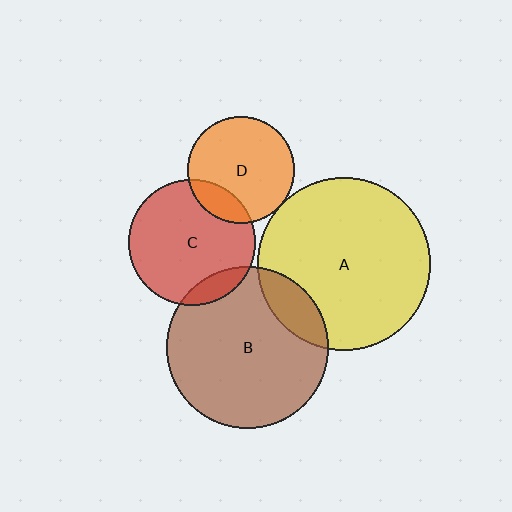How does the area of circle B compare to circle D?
Approximately 2.3 times.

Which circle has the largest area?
Circle A (yellow).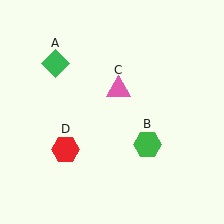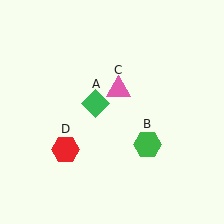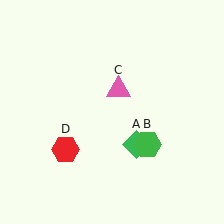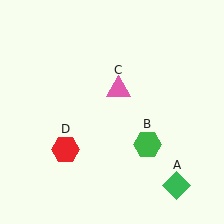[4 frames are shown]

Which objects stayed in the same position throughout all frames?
Green hexagon (object B) and pink triangle (object C) and red hexagon (object D) remained stationary.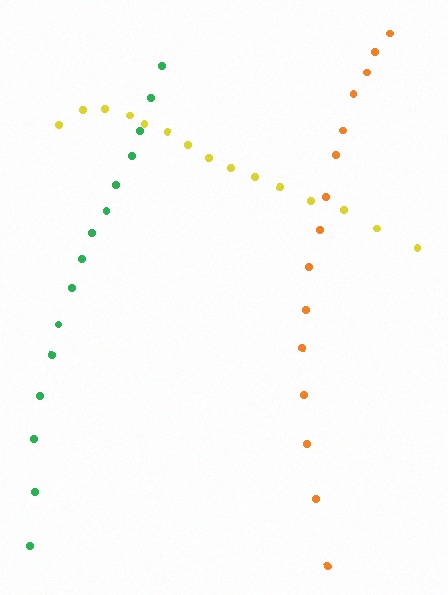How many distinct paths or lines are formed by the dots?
There are 3 distinct paths.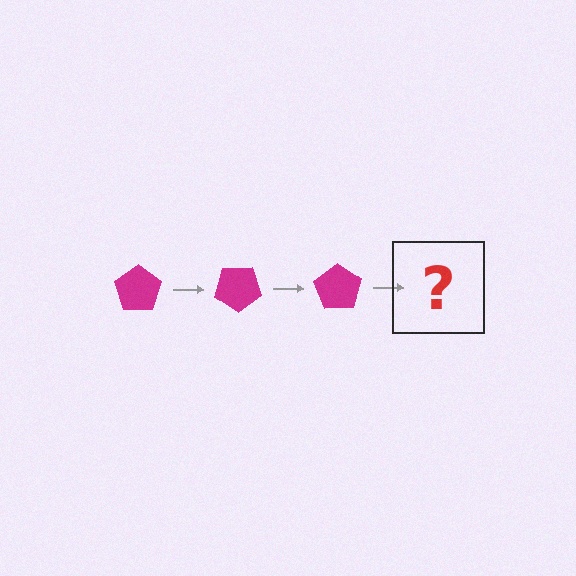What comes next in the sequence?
The next element should be a magenta pentagon rotated 105 degrees.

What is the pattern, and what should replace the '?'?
The pattern is that the pentagon rotates 35 degrees each step. The '?' should be a magenta pentagon rotated 105 degrees.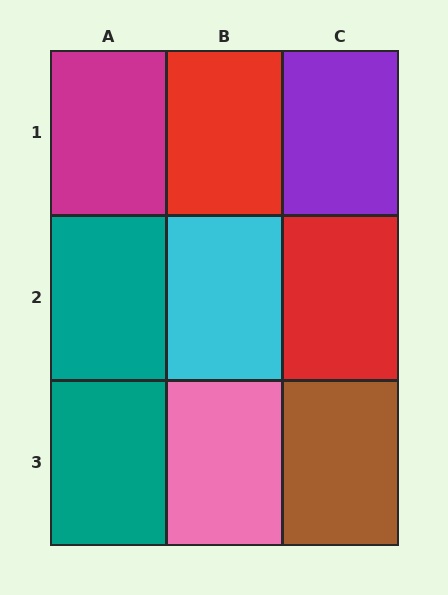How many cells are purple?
1 cell is purple.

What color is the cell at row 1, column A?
Magenta.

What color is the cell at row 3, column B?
Pink.